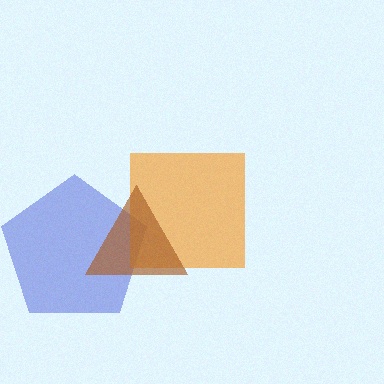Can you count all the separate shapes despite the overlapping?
Yes, there are 3 separate shapes.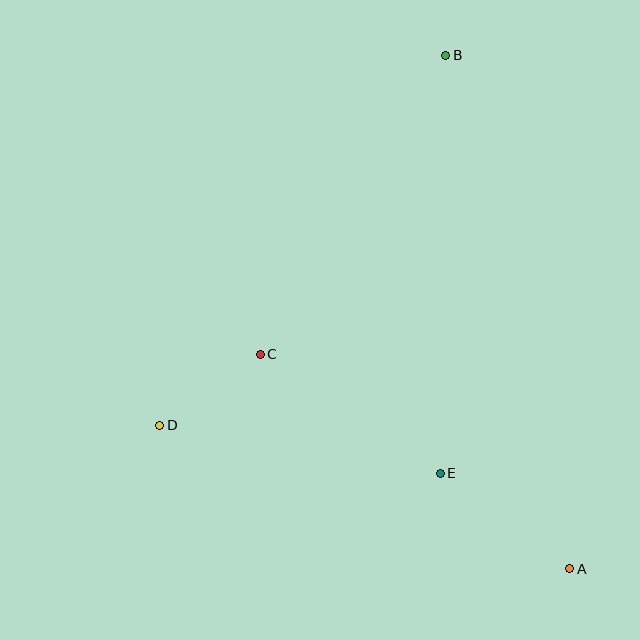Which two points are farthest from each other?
Points A and B are farthest from each other.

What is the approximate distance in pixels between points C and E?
The distance between C and E is approximately 216 pixels.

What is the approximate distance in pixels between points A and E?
The distance between A and E is approximately 161 pixels.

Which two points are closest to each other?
Points C and D are closest to each other.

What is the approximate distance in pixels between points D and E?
The distance between D and E is approximately 284 pixels.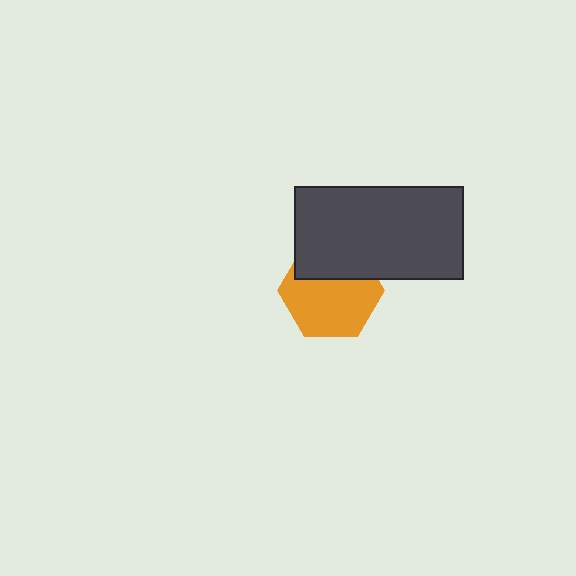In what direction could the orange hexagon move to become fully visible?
The orange hexagon could move down. That would shift it out from behind the dark gray rectangle entirely.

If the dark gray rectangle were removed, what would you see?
You would see the complete orange hexagon.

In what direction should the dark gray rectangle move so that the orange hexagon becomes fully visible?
The dark gray rectangle should move up. That is the shortest direction to clear the overlap and leave the orange hexagon fully visible.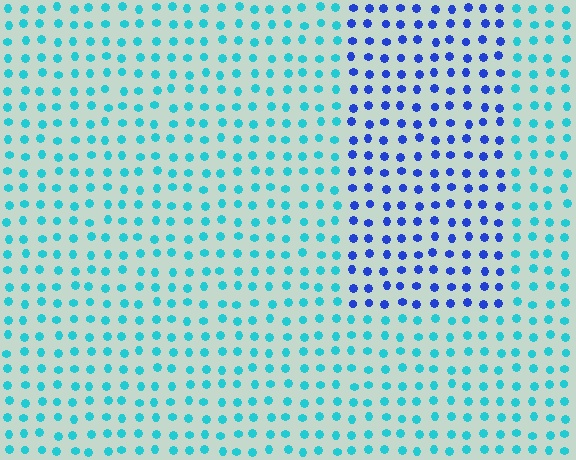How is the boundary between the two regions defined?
The boundary is defined purely by a slight shift in hue (about 47 degrees). Spacing, size, and orientation are identical on both sides.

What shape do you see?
I see a rectangle.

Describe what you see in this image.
The image is filled with small cyan elements in a uniform arrangement. A rectangle-shaped region is visible where the elements are tinted to a slightly different hue, forming a subtle color boundary.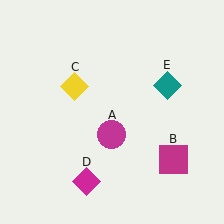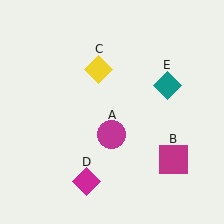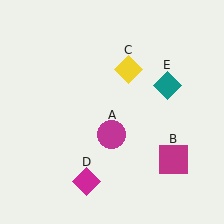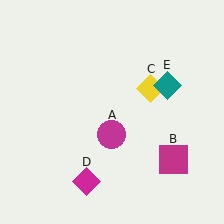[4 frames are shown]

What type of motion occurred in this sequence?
The yellow diamond (object C) rotated clockwise around the center of the scene.